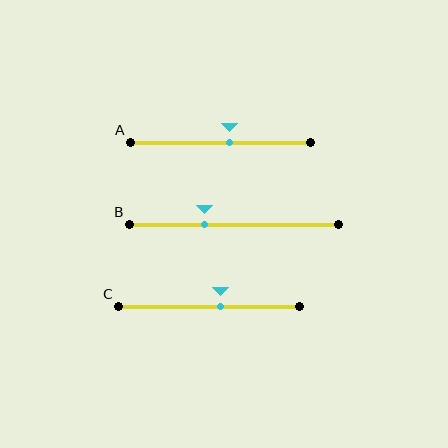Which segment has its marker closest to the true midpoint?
Segment A has its marker closest to the true midpoint.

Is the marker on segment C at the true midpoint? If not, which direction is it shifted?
No, the marker on segment C is shifted to the right by about 6% of the segment length.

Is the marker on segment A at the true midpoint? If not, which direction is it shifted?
No, the marker on segment A is shifted to the right by about 5% of the segment length.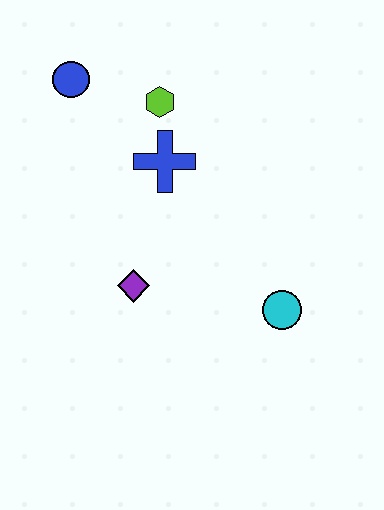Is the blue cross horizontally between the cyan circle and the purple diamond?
Yes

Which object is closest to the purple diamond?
The blue cross is closest to the purple diamond.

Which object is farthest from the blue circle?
The cyan circle is farthest from the blue circle.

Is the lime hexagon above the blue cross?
Yes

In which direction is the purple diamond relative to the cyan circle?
The purple diamond is to the left of the cyan circle.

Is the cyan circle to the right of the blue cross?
Yes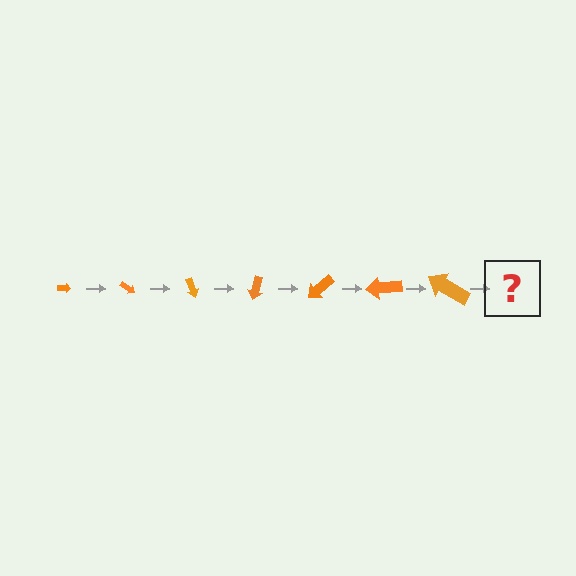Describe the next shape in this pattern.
It should be an arrow, larger than the previous one and rotated 245 degrees from the start.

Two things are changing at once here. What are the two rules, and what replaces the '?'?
The two rules are that the arrow grows larger each step and it rotates 35 degrees each step. The '?' should be an arrow, larger than the previous one and rotated 245 degrees from the start.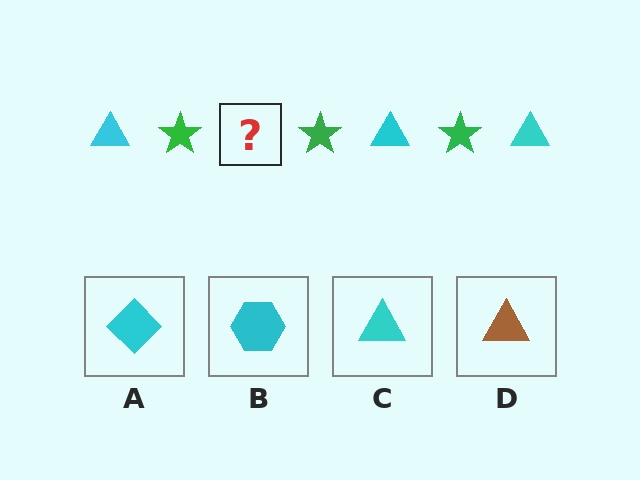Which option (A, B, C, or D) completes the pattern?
C.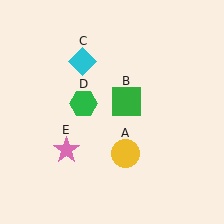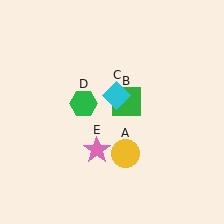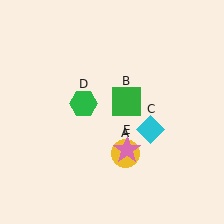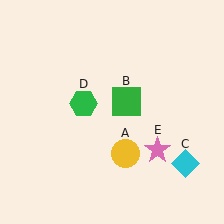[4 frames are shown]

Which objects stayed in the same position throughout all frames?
Yellow circle (object A) and green square (object B) and green hexagon (object D) remained stationary.